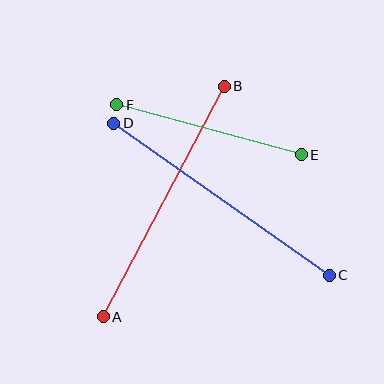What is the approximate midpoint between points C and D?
The midpoint is at approximately (222, 199) pixels.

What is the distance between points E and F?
The distance is approximately 191 pixels.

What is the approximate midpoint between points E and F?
The midpoint is at approximately (209, 130) pixels.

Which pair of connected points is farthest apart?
Points C and D are farthest apart.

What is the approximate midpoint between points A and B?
The midpoint is at approximately (164, 201) pixels.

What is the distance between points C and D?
The distance is approximately 263 pixels.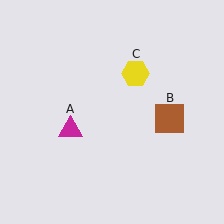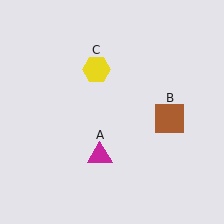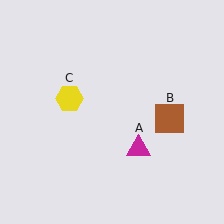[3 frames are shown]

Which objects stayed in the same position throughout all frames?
Brown square (object B) remained stationary.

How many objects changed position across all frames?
2 objects changed position: magenta triangle (object A), yellow hexagon (object C).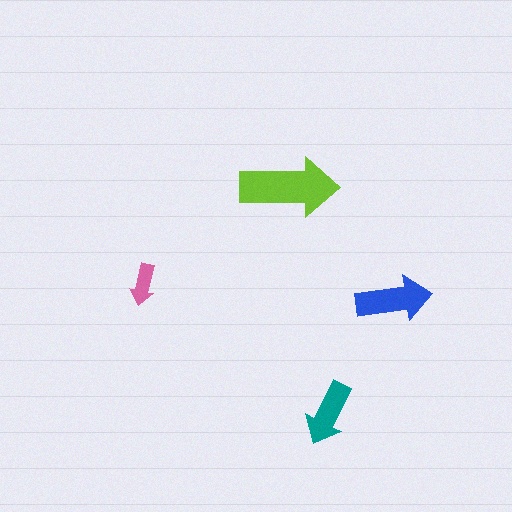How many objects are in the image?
There are 4 objects in the image.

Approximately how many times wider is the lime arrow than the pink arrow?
About 2.5 times wider.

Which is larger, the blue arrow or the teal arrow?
The blue one.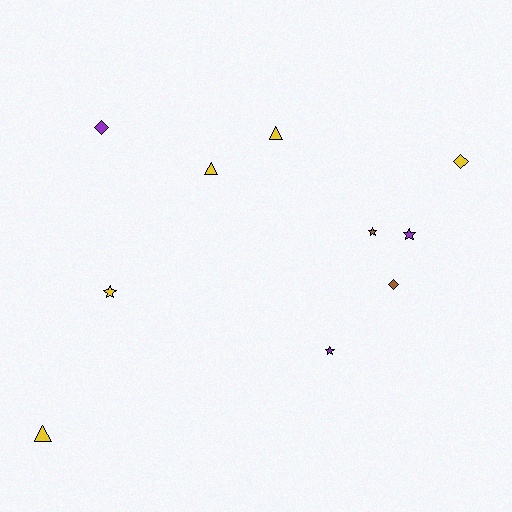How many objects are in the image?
There are 10 objects.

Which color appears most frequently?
Yellow, with 5 objects.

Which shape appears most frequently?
Star, with 4 objects.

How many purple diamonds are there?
There is 1 purple diamond.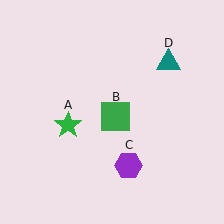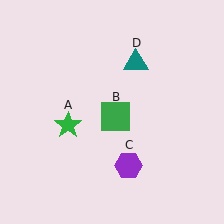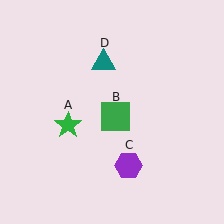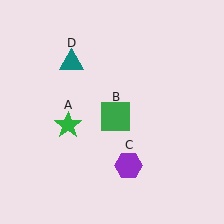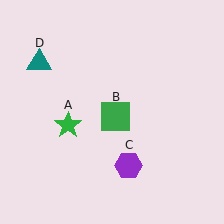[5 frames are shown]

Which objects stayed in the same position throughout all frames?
Green star (object A) and green square (object B) and purple hexagon (object C) remained stationary.